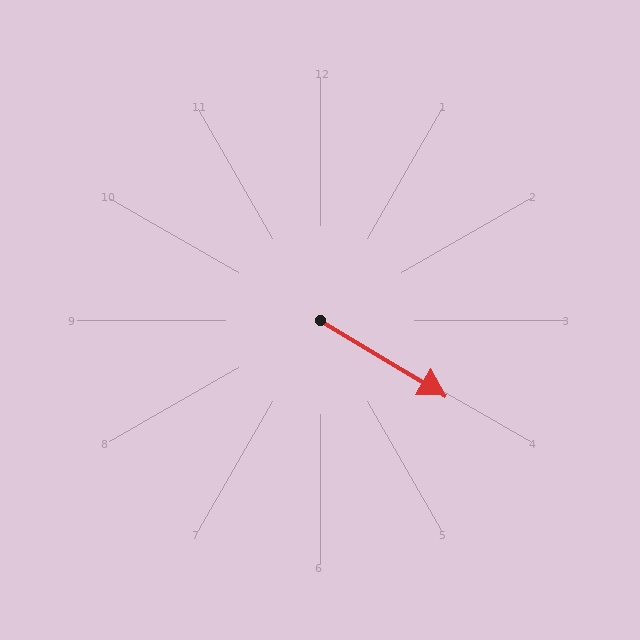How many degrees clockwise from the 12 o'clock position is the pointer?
Approximately 121 degrees.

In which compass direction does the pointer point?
Southeast.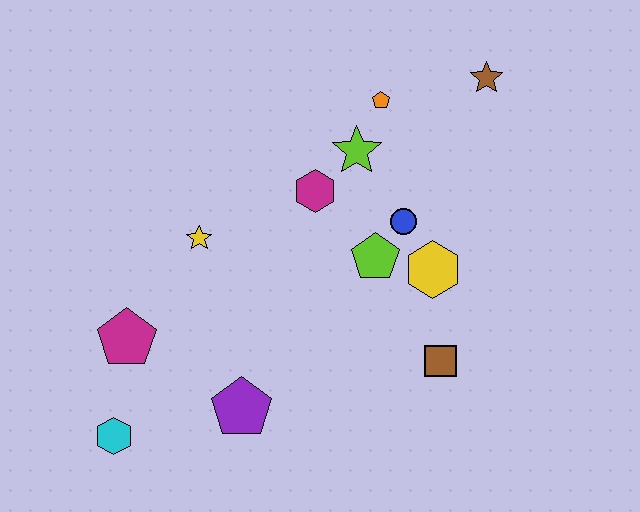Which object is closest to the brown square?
The yellow hexagon is closest to the brown square.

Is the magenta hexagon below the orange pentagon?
Yes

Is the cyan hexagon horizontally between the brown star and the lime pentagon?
No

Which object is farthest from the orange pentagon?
The cyan hexagon is farthest from the orange pentagon.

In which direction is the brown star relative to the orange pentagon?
The brown star is to the right of the orange pentagon.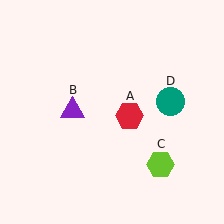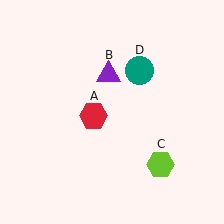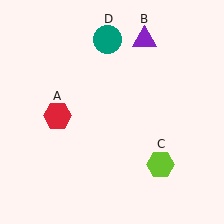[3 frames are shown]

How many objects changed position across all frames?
3 objects changed position: red hexagon (object A), purple triangle (object B), teal circle (object D).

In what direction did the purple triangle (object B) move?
The purple triangle (object B) moved up and to the right.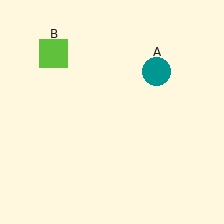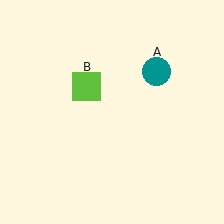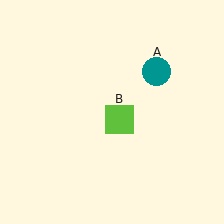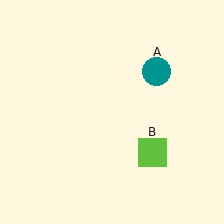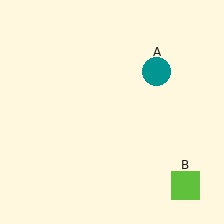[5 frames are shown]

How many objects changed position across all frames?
1 object changed position: lime square (object B).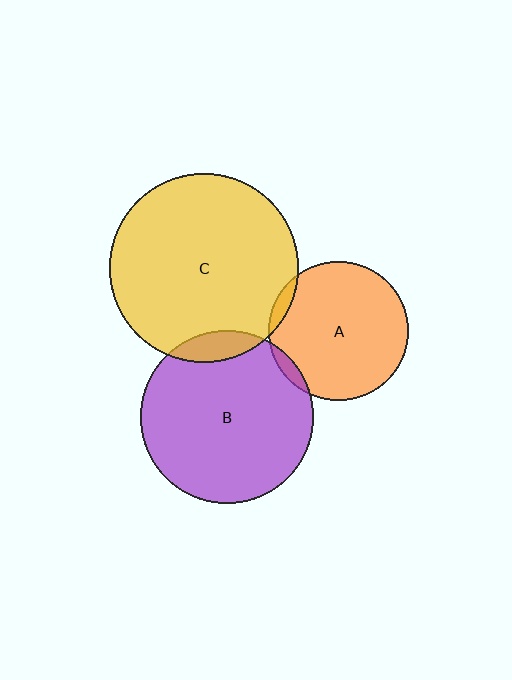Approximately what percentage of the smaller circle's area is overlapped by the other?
Approximately 10%.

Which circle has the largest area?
Circle C (yellow).